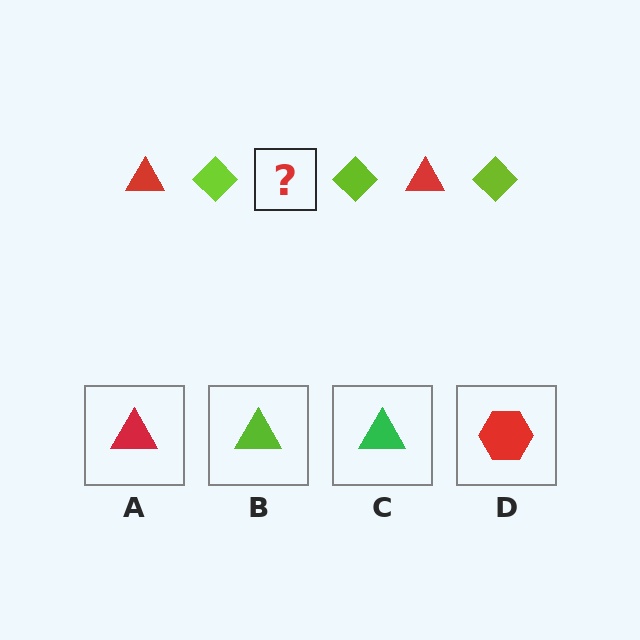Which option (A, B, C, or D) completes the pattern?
A.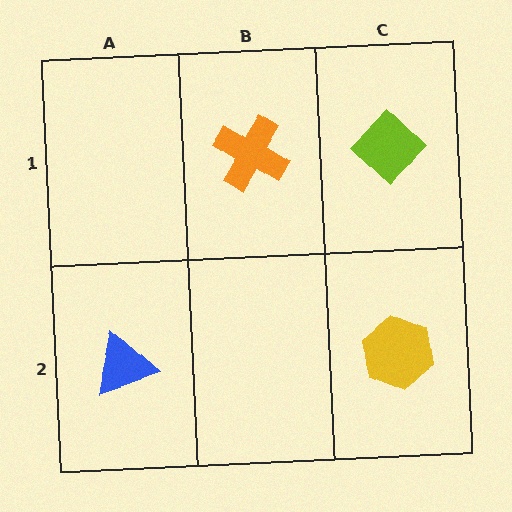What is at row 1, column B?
An orange cross.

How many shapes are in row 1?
2 shapes.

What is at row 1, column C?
A lime diamond.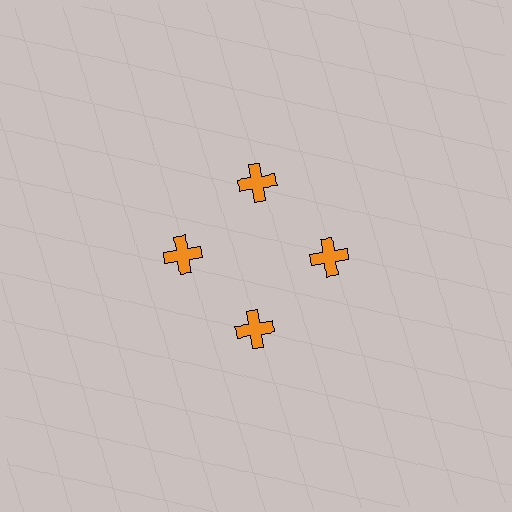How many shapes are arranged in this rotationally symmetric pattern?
There are 4 shapes, arranged in 4 groups of 1.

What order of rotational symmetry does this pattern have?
This pattern has 4-fold rotational symmetry.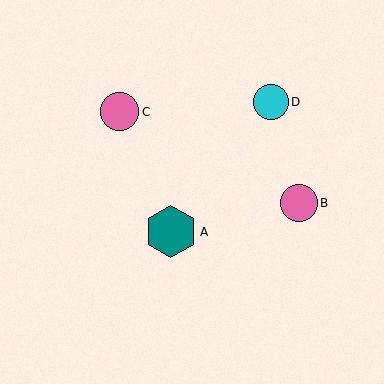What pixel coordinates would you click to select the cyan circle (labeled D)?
Click at (271, 102) to select the cyan circle D.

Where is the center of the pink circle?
The center of the pink circle is at (299, 203).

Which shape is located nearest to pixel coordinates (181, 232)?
The teal hexagon (labeled A) at (171, 232) is nearest to that location.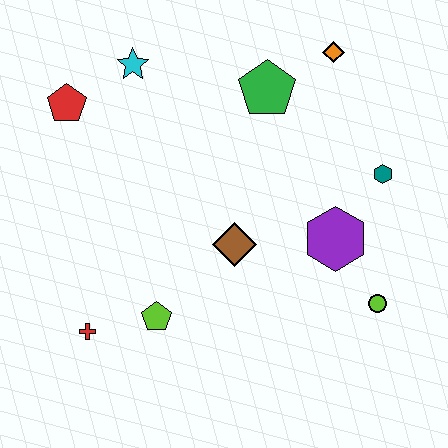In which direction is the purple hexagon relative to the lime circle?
The purple hexagon is above the lime circle.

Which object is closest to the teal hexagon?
The purple hexagon is closest to the teal hexagon.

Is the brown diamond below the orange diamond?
Yes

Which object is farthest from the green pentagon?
The red cross is farthest from the green pentagon.